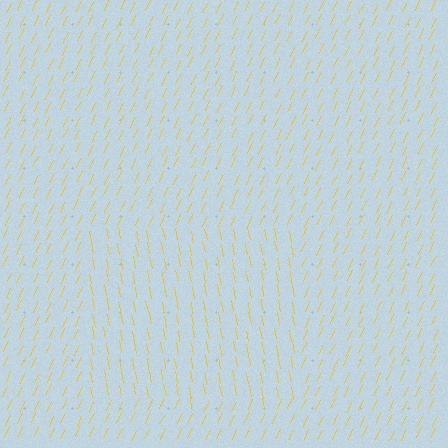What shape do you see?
I see a rectangle.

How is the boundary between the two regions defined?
The boundary is defined purely by a change in line orientation (approximately 37 degrees difference). All lines are the same color and thickness.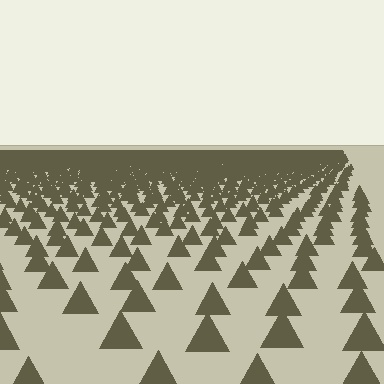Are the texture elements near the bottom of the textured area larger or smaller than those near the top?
Larger. Near the bottom, elements are closer to the viewer and appear at a bigger on-screen size.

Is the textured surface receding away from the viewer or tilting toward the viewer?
The surface is receding away from the viewer. Texture elements get smaller and denser toward the top.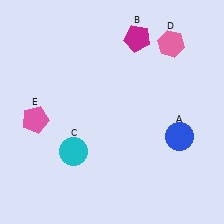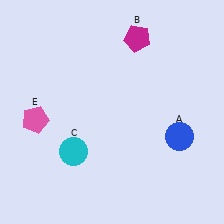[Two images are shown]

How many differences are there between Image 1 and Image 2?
There is 1 difference between the two images.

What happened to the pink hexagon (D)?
The pink hexagon (D) was removed in Image 2. It was in the top-right area of Image 1.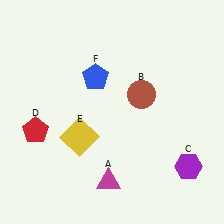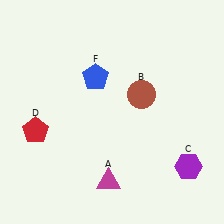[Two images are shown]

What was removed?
The yellow square (E) was removed in Image 2.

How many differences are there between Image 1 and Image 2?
There is 1 difference between the two images.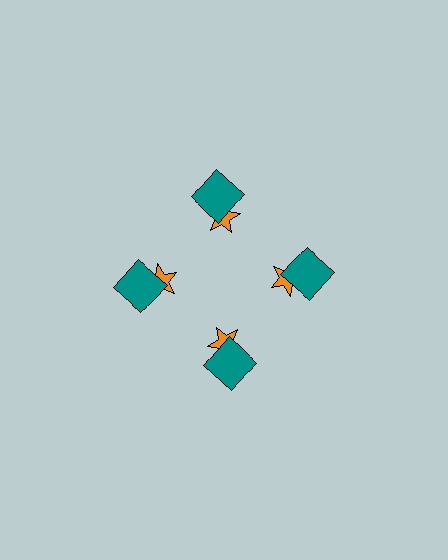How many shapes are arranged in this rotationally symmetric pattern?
There are 8 shapes, arranged in 4 groups of 2.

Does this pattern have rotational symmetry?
Yes, this pattern has 4-fold rotational symmetry. It looks the same after rotating 90 degrees around the center.